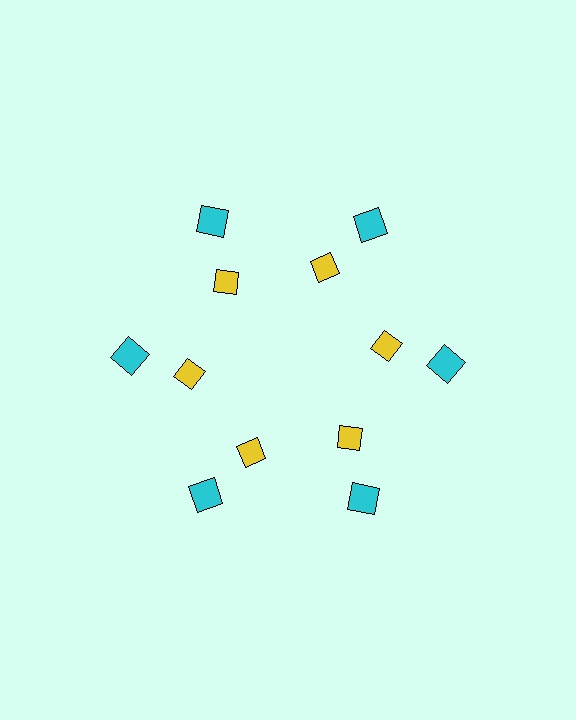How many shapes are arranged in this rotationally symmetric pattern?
There are 12 shapes, arranged in 6 groups of 2.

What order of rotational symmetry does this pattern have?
This pattern has 6-fold rotational symmetry.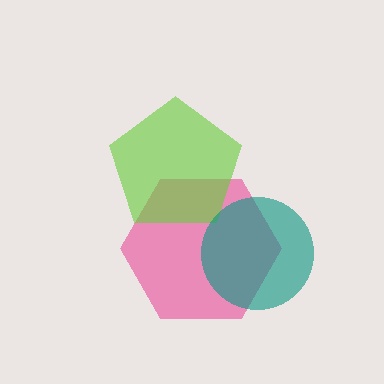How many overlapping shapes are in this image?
There are 3 overlapping shapes in the image.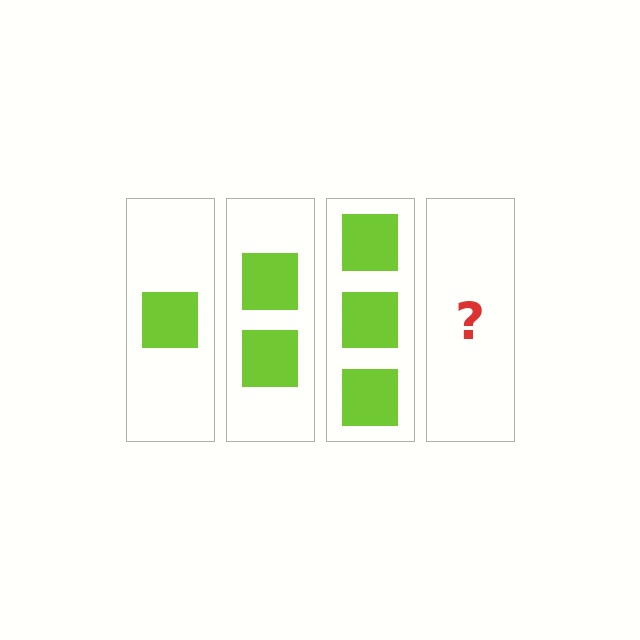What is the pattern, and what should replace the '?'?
The pattern is that each step adds one more square. The '?' should be 4 squares.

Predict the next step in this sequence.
The next step is 4 squares.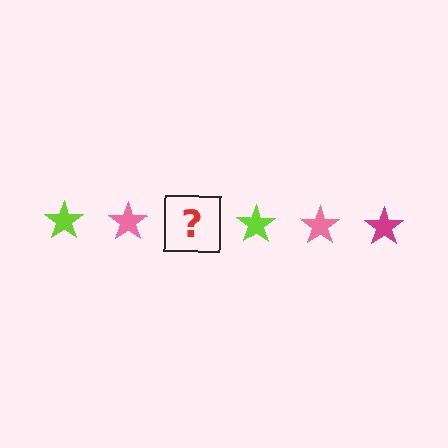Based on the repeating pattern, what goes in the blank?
The blank should be a magenta star.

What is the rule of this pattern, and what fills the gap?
The rule is that the pattern cycles through lime, pink, magenta stars. The gap should be filled with a magenta star.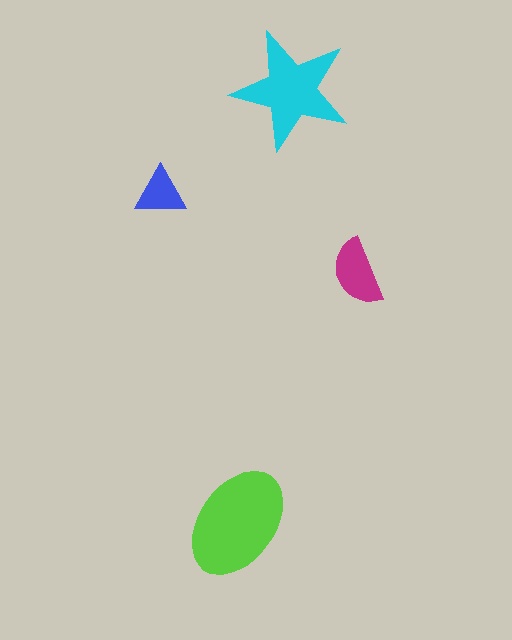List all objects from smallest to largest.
The blue triangle, the magenta semicircle, the cyan star, the lime ellipse.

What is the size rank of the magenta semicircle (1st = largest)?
3rd.